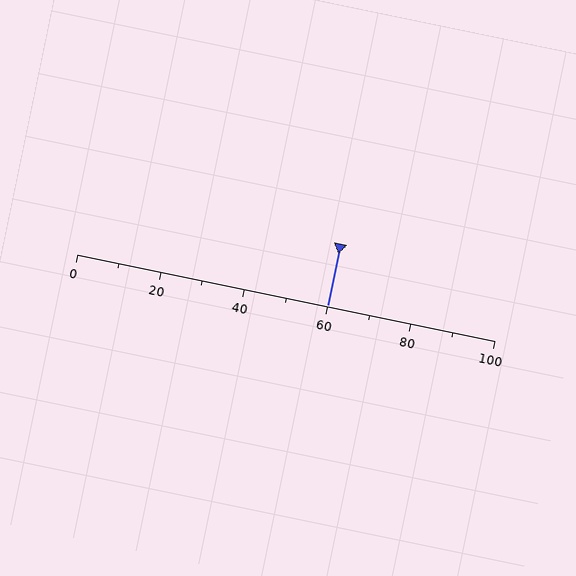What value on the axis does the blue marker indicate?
The marker indicates approximately 60.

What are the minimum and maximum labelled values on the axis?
The axis runs from 0 to 100.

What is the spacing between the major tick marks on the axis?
The major ticks are spaced 20 apart.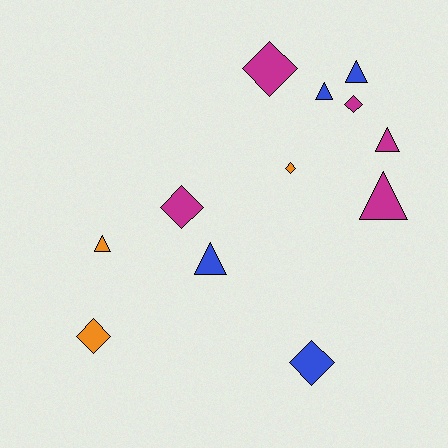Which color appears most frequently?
Magenta, with 5 objects.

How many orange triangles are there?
There is 1 orange triangle.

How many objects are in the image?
There are 12 objects.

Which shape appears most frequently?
Diamond, with 6 objects.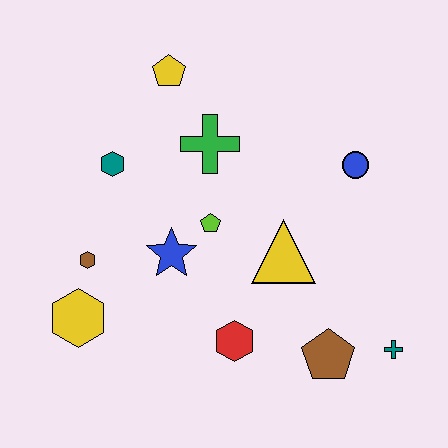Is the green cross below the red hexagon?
No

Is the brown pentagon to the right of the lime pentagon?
Yes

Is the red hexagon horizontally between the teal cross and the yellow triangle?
No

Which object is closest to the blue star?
The lime pentagon is closest to the blue star.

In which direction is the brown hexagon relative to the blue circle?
The brown hexagon is to the left of the blue circle.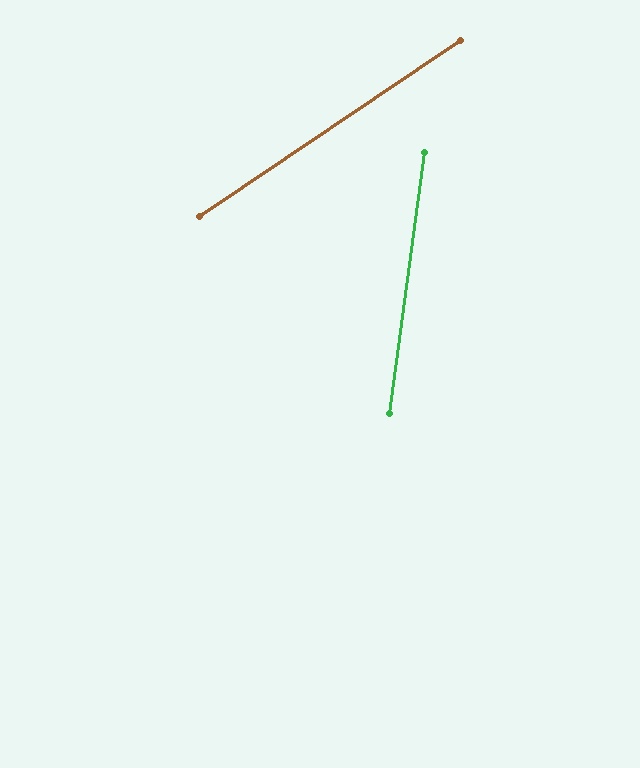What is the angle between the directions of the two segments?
Approximately 48 degrees.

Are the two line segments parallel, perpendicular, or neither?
Neither parallel nor perpendicular — they differ by about 48°.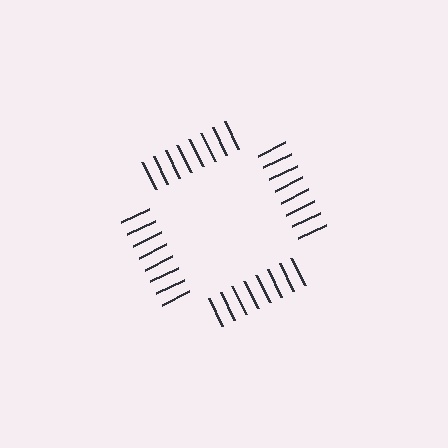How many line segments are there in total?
32 — 8 along each of the 4 edges.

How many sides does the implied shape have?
4 sides — the line-ends trace a square.